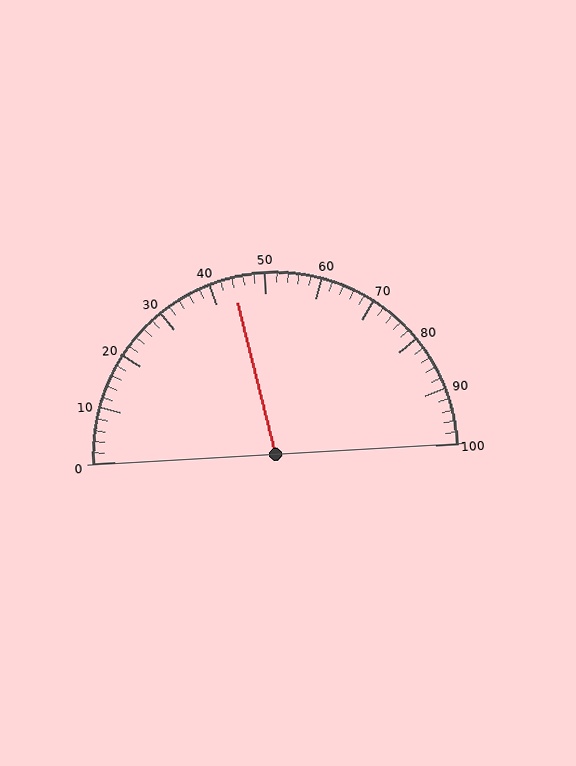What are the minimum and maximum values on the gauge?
The gauge ranges from 0 to 100.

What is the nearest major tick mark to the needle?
The nearest major tick mark is 40.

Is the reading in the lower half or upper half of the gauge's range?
The reading is in the lower half of the range (0 to 100).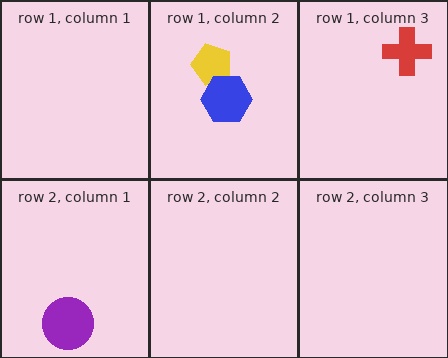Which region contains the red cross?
The row 1, column 3 region.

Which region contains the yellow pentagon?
The row 1, column 2 region.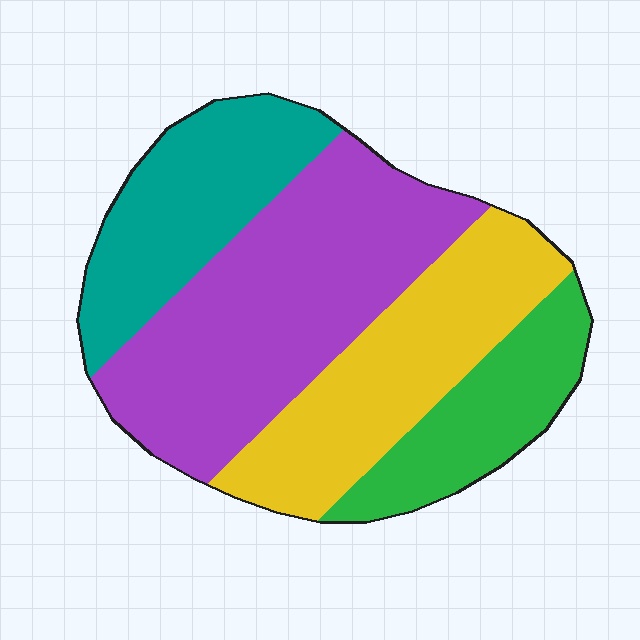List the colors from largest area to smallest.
From largest to smallest: purple, yellow, teal, green.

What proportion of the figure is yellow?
Yellow covers 26% of the figure.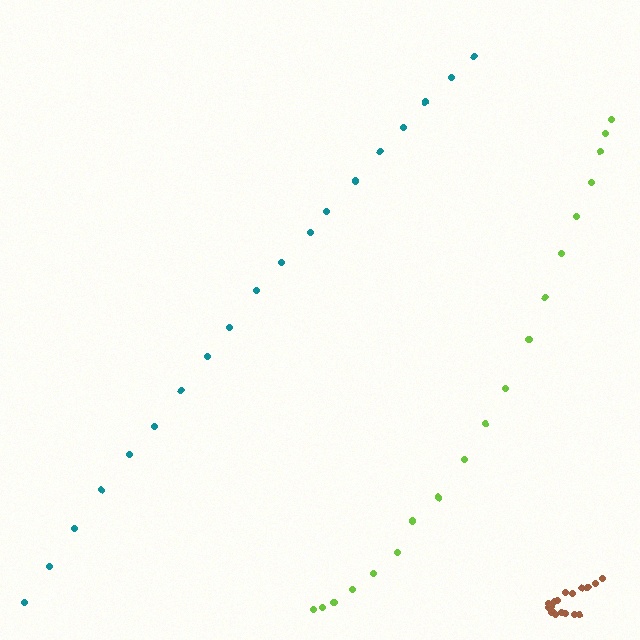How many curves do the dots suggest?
There are 3 distinct paths.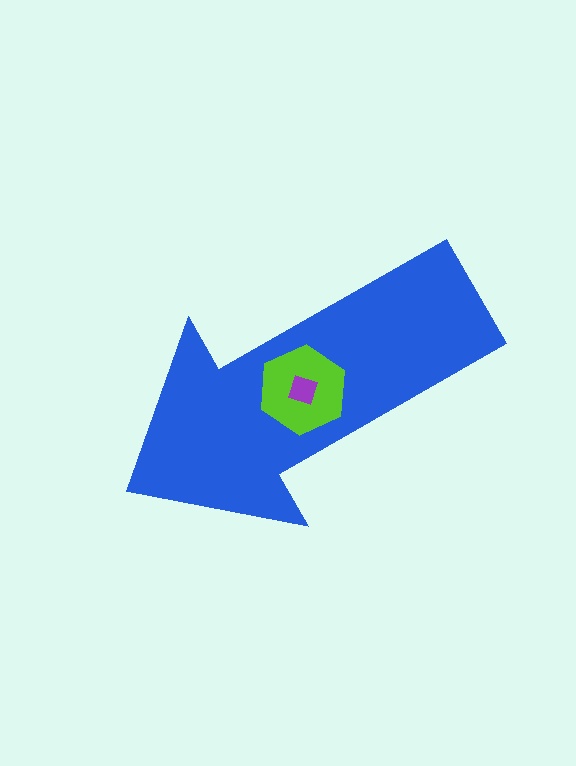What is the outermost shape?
The blue arrow.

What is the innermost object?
The purple square.